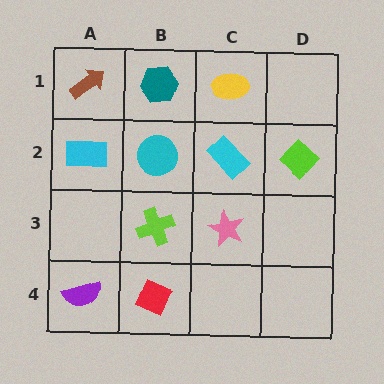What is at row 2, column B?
A cyan circle.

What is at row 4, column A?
A purple semicircle.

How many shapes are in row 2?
4 shapes.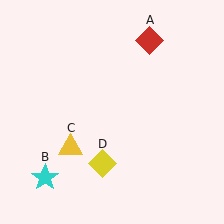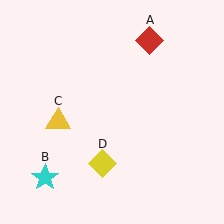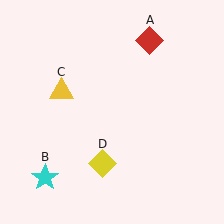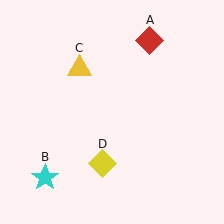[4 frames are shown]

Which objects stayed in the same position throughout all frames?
Red diamond (object A) and cyan star (object B) and yellow diamond (object D) remained stationary.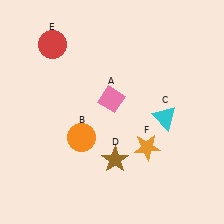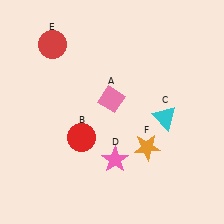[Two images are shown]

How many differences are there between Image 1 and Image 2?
There are 2 differences between the two images.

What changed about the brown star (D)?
In Image 1, D is brown. In Image 2, it changed to pink.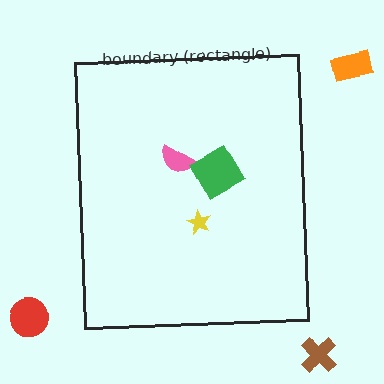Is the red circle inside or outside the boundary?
Outside.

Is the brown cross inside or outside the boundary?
Outside.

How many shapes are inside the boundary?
3 inside, 3 outside.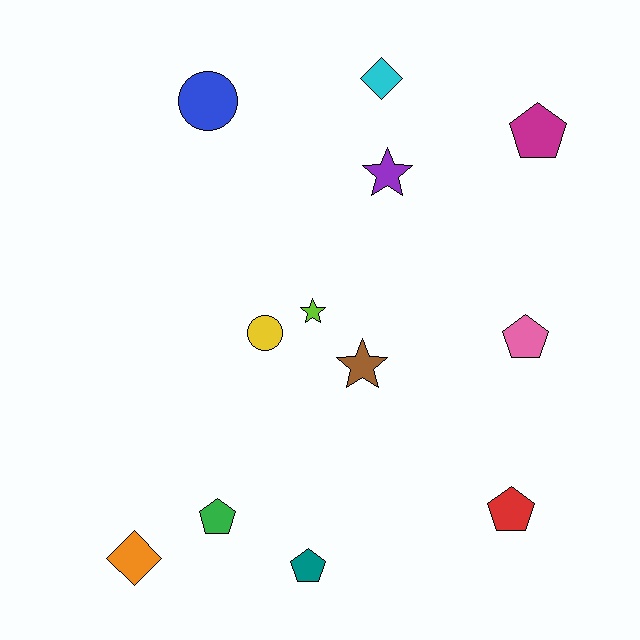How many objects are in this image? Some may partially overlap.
There are 12 objects.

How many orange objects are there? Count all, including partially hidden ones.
There is 1 orange object.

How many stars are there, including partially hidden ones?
There are 3 stars.